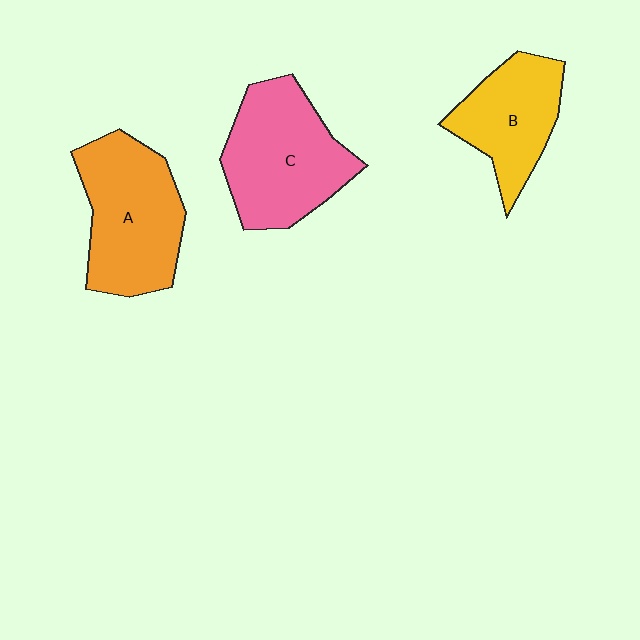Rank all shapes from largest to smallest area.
From largest to smallest: C (pink), A (orange), B (yellow).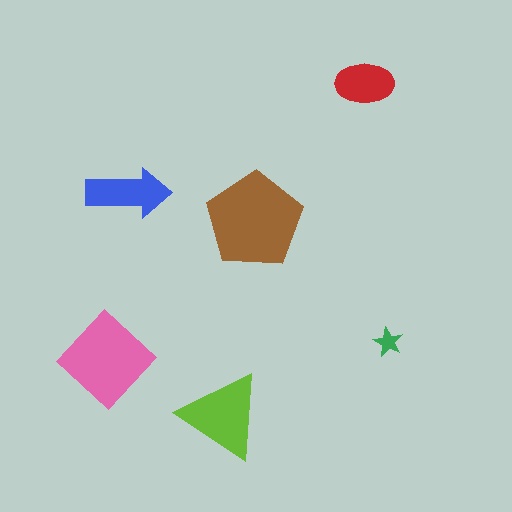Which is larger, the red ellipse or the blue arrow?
The blue arrow.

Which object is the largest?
The brown pentagon.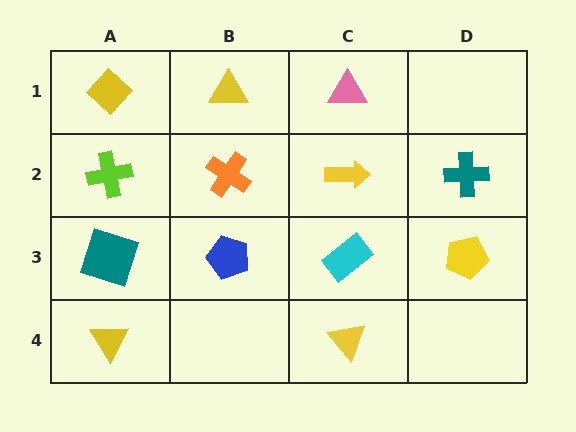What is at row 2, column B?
An orange cross.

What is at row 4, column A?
A yellow triangle.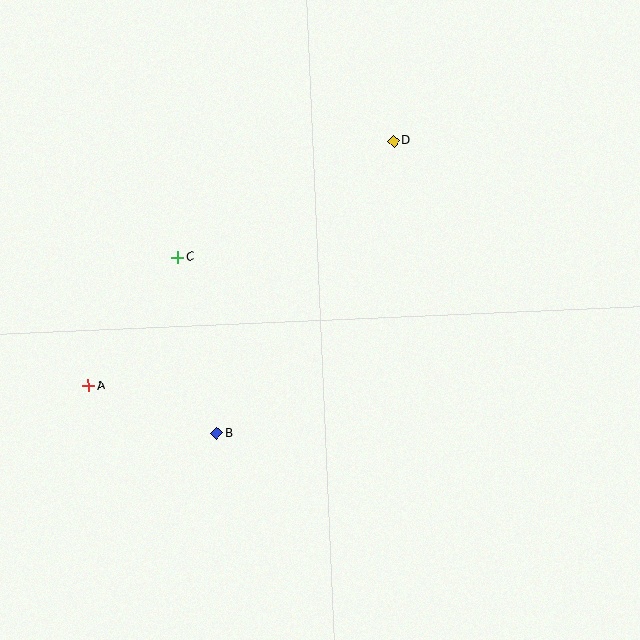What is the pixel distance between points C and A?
The distance between C and A is 156 pixels.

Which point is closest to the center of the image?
Point B at (216, 433) is closest to the center.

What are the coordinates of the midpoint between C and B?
The midpoint between C and B is at (197, 345).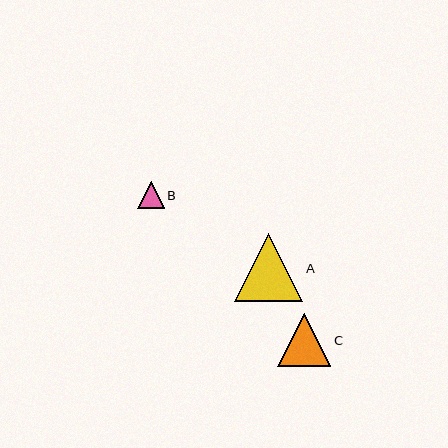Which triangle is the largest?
Triangle A is the largest with a size of approximately 68 pixels.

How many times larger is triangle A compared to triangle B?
Triangle A is approximately 2.6 times the size of triangle B.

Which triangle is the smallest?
Triangle B is the smallest with a size of approximately 27 pixels.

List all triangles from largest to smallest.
From largest to smallest: A, C, B.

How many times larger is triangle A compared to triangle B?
Triangle A is approximately 2.6 times the size of triangle B.